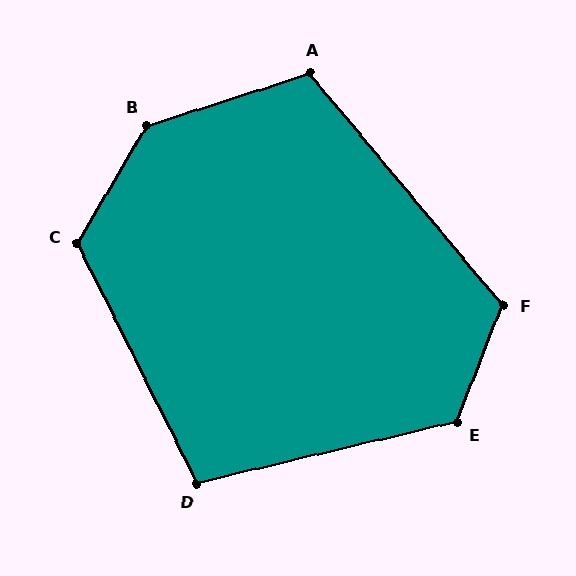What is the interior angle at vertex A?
Approximately 112 degrees (obtuse).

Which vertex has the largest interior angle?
B, at approximately 138 degrees.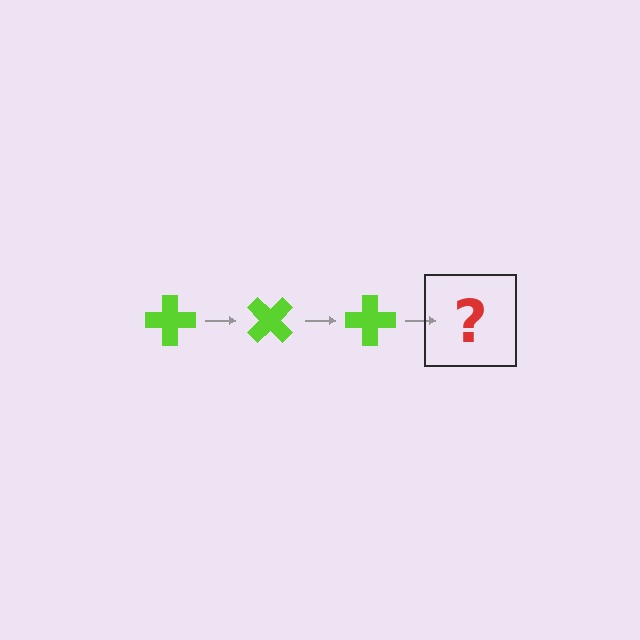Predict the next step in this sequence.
The next step is a lime cross rotated 135 degrees.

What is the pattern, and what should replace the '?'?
The pattern is that the cross rotates 45 degrees each step. The '?' should be a lime cross rotated 135 degrees.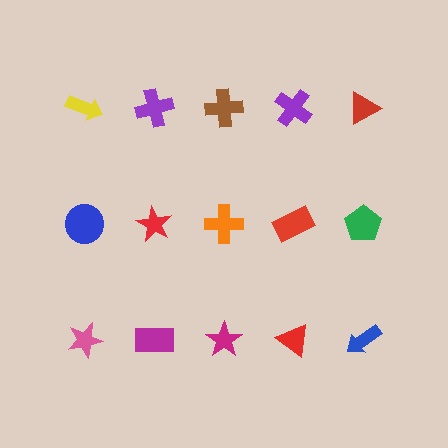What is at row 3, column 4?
A red triangle.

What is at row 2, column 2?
A red star.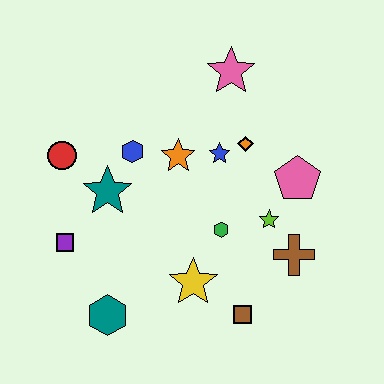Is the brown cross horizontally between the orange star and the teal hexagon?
No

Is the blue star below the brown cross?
No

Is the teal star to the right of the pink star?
No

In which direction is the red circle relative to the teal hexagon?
The red circle is above the teal hexagon.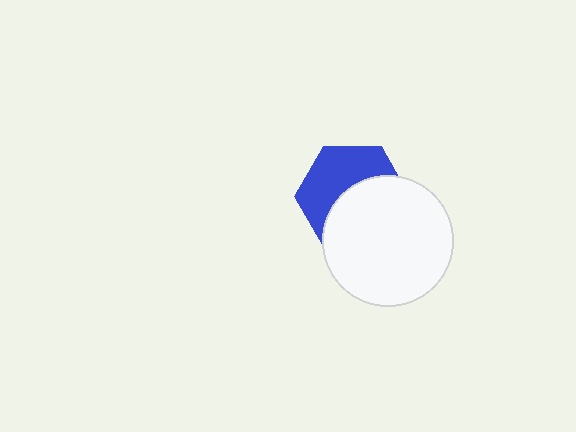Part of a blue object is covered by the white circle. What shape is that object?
It is a hexagon.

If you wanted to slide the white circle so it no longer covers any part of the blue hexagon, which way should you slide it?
Slide it down — that is the most direct way to separate the two shapes.